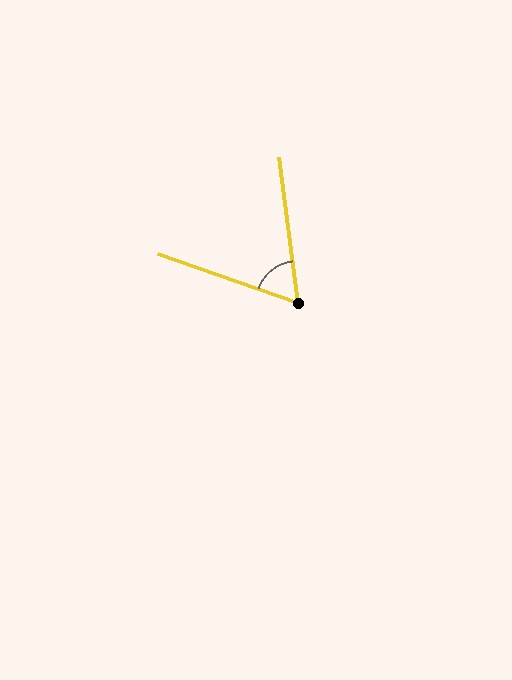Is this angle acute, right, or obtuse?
It is acute.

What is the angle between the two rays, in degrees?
Approximately 64 degrees.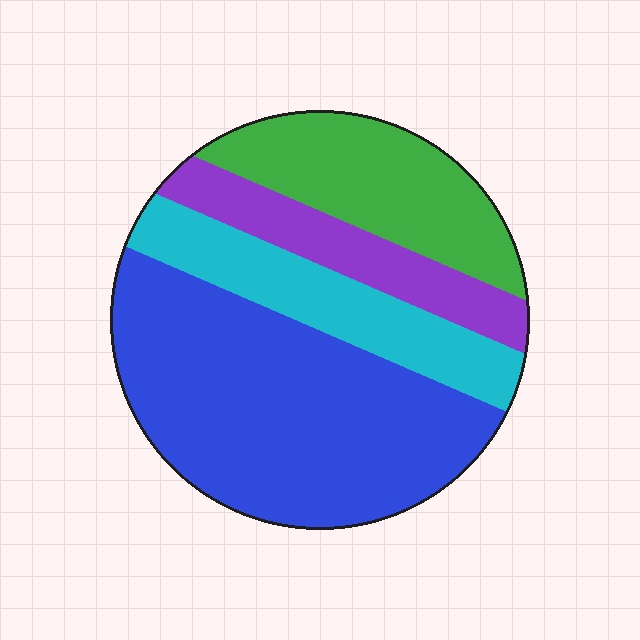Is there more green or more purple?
Green.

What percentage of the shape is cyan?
Cyan covers around 20% of the shape.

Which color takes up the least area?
Purple, at roughly 15%.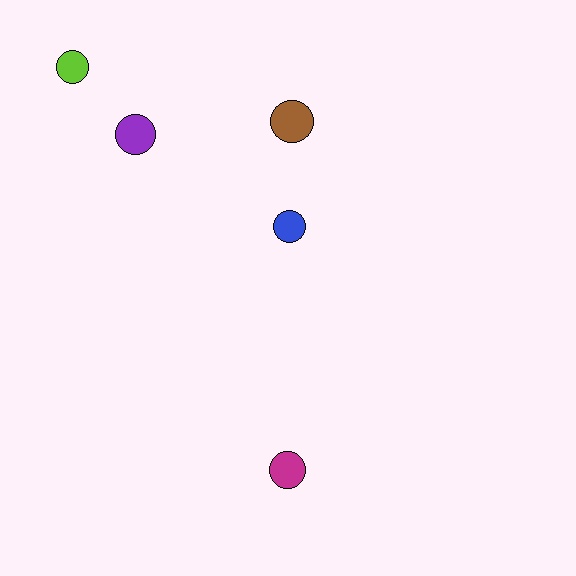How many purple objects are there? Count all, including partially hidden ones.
There is 1 purple object.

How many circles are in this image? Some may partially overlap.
There are 5 circles.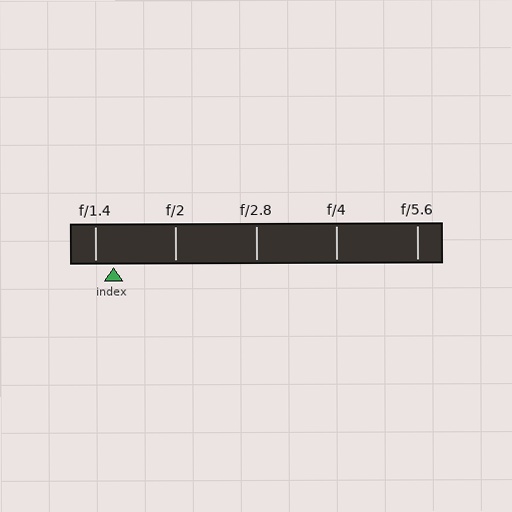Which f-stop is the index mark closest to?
The index mark is closest to f/1.4.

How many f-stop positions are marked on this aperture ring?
There are 5 f-stop positions marked.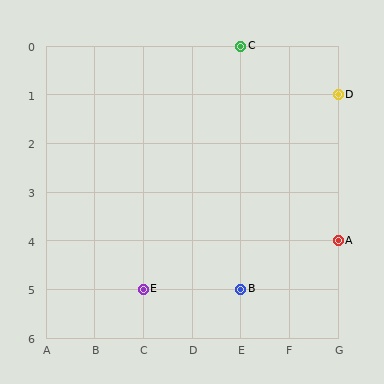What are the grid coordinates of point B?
Point B is at grid coordinates (E, 5).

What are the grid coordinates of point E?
Point E is at grid coordinates (C, 5).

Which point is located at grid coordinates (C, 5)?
Point E is at (C, 5).